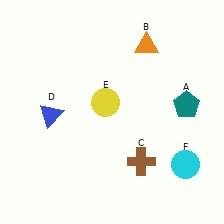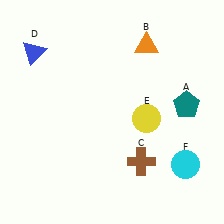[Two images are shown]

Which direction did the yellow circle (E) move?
The yellow circle (E) moved right.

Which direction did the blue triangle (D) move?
The blue triangle (D) moved up.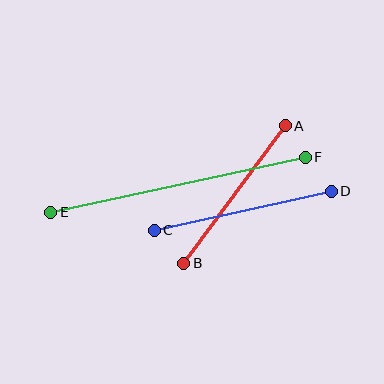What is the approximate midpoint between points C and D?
The midpoint is at approximately (243, 211) pixels.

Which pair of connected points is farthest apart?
Points E and F are farthest apart.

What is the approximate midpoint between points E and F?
The midpoint is at approximately (178, 185) pixels.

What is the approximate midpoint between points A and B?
The midpoint is at approximately (234, 195) pixels.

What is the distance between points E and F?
The distance is approximately 260 pixels.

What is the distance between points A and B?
The distance is approximately 171 pixels.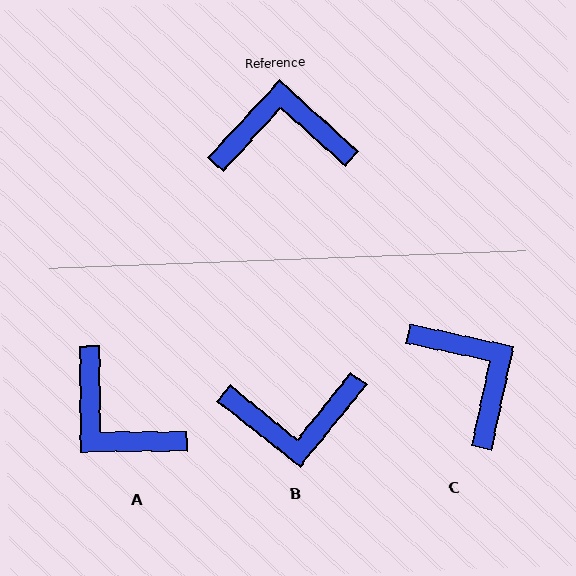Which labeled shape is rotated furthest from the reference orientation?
B, about 176 degrees away.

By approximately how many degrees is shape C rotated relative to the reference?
Approximately 59 degrees clockwise.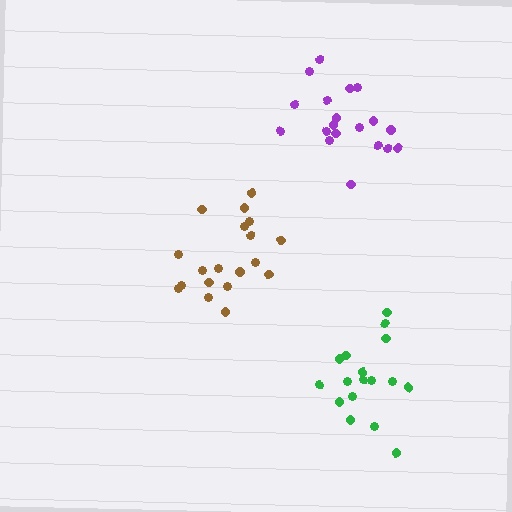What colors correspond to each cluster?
The clusters are colored: brown, purple, green.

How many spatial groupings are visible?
There are 3 spatial groupings.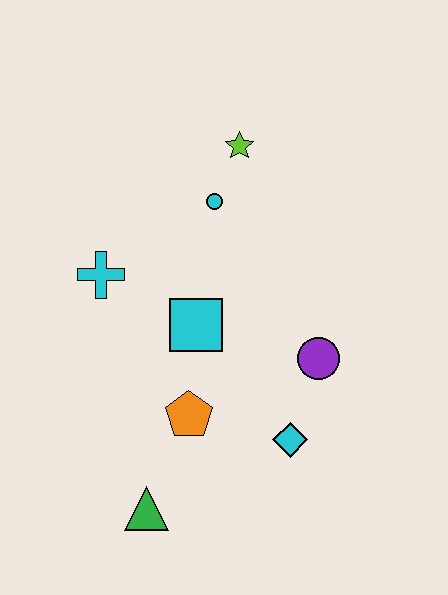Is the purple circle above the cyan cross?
No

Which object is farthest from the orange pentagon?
The lime star is farthest from the orange pentagon.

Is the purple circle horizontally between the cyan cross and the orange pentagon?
No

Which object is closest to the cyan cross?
The cyan square is closest to the cyan cross.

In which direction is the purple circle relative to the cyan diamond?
The purple circle is above the cyan diamond.